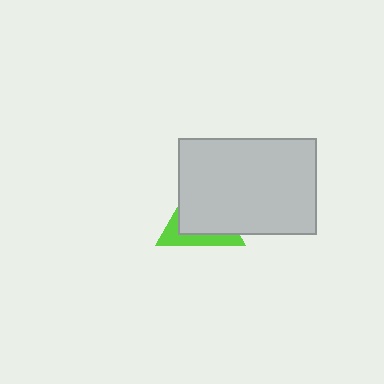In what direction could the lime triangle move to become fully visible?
The lime triangle could move toward the lower-left. That would shift it out from behind the light gray rectangle entirely.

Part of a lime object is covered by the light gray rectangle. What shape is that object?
It is a triangle.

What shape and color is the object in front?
The object in front is a light gray rectangle.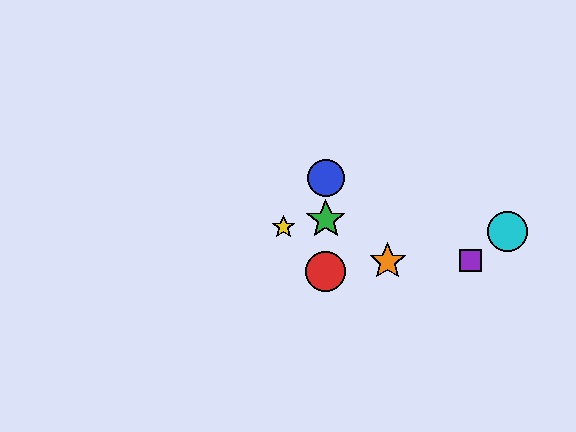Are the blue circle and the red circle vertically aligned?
Yes, both are at x≈326.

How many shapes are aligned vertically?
3 shapes (the red circle, the blue circle, the green star) are aligned vertically.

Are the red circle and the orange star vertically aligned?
No, the red circle is at x≈326 and the orange star is at x≈388.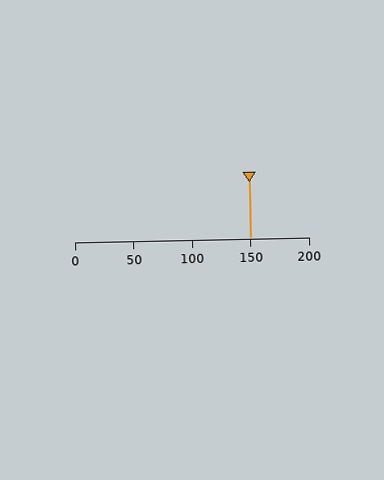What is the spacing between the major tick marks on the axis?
The major ticks are spaced 50 apart.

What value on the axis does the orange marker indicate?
The marker indicates approximately 150.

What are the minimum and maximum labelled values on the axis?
The axis runs from 0 to 200.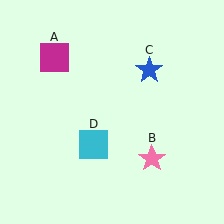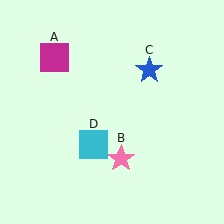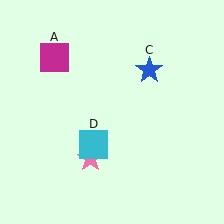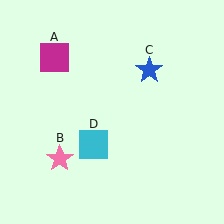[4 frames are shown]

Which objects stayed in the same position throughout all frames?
Magenta square (object A) and blue star (object C) and cyan square (object D) remained stationary.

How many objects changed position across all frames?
1 object changed position: pink star (object B).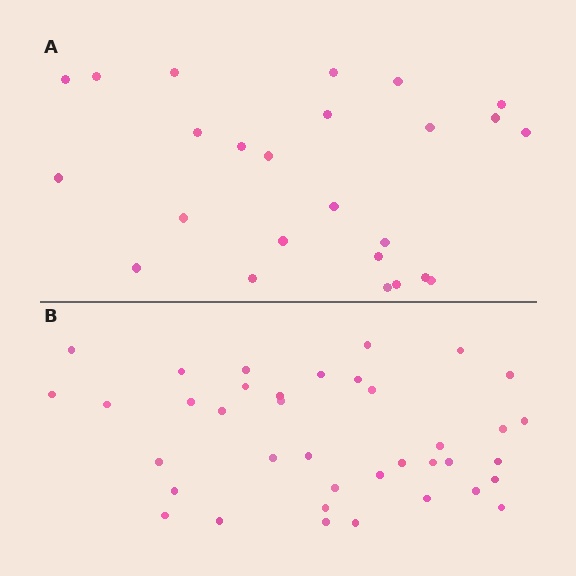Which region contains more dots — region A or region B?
Region B (the bottom region) has more dots.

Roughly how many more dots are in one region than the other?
Region B has approximately 15 more dots than region A.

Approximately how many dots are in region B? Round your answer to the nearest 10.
About 40 dots. (The exact count is 38, which rounds to 40.)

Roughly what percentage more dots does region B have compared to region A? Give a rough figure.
About 50% more.